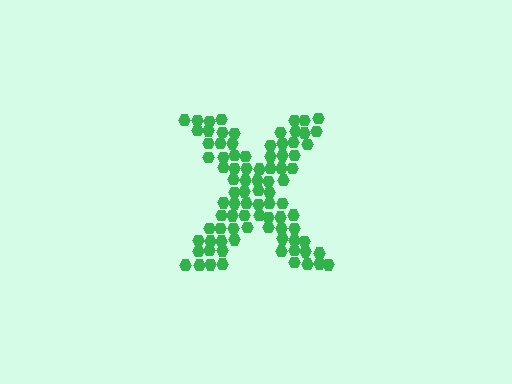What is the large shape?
The large shape is the letter X.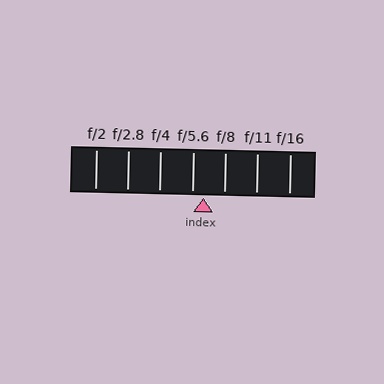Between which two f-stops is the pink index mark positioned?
The index mark is between f/5.6 and f/8.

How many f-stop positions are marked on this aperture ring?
There are 7 f-stop positions marked.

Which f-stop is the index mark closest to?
The index mark is closest to f/5.6.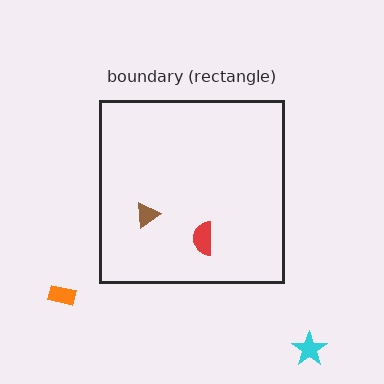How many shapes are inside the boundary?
2 inside, 2 outside.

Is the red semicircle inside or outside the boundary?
Inside.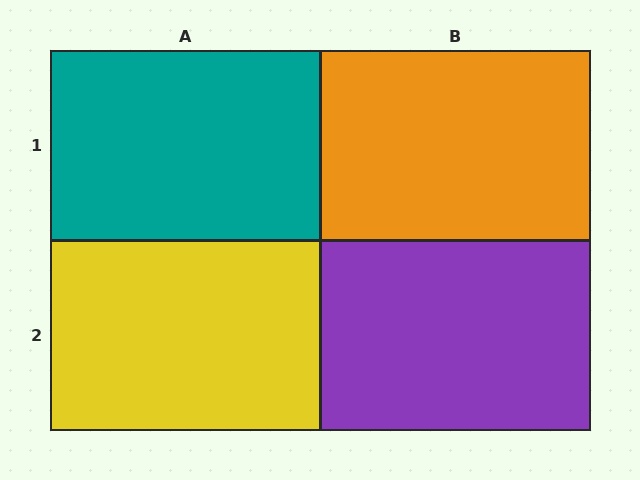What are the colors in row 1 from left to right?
Teal, orange.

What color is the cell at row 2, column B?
Purple.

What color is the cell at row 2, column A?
Yellow.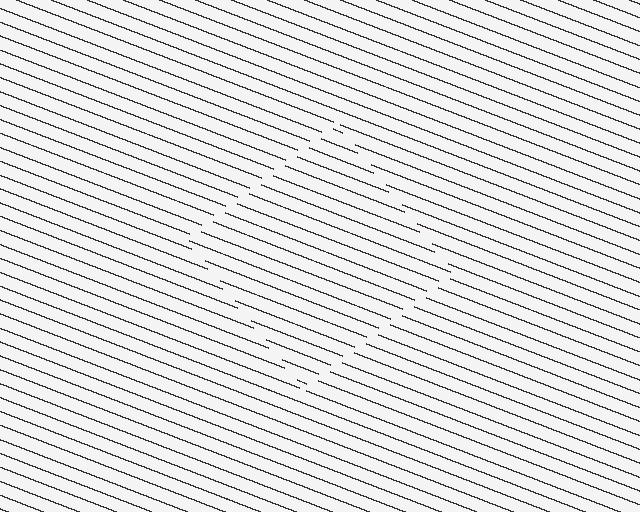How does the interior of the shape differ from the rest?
The interior of the shape contains the same grating, shifted by half a period — the contour is defined by the phase discontinuity where line-ends from the inner and outer gratings abut.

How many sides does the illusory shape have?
4 sides — the line-ends trace a square.